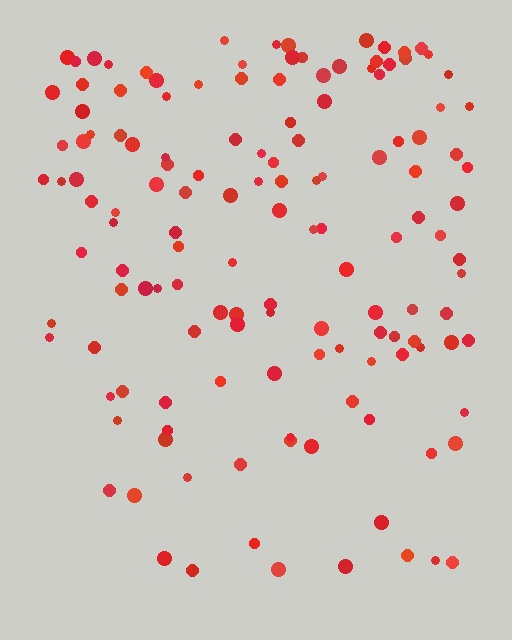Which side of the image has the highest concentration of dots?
The top.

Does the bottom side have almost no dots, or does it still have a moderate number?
Still a moderate number, just noticeably fewer than the top.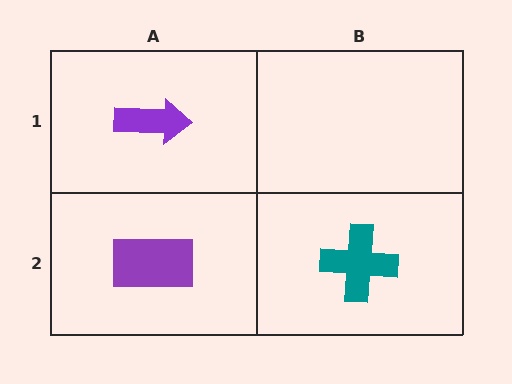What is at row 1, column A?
A purple arrow.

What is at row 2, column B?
A teal cross.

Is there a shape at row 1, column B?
No, that cell is empty.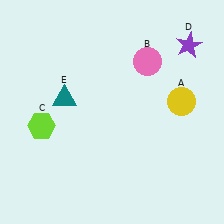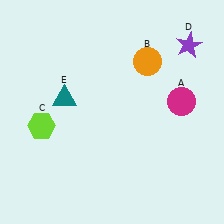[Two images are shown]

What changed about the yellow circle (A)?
In Image 1, A is yellow. In Image 2, it changed to magenta.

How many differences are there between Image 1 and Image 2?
There are 2 differences between the two images.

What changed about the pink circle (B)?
In Image 1, B is pink. In Image 2, it changed to orange.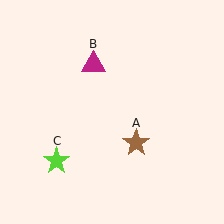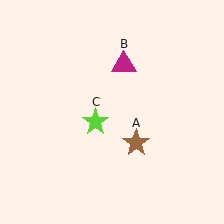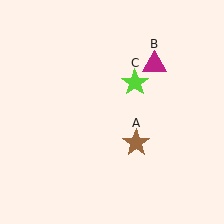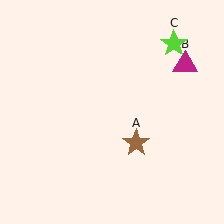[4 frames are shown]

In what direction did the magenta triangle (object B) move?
The magenta triangle (object B) moved right.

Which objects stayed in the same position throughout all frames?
Brown star (object A) remained stationary.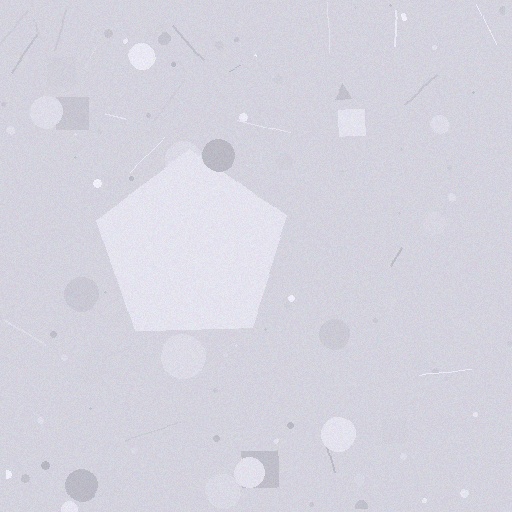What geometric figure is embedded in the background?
A pentagon is embedded in the background.